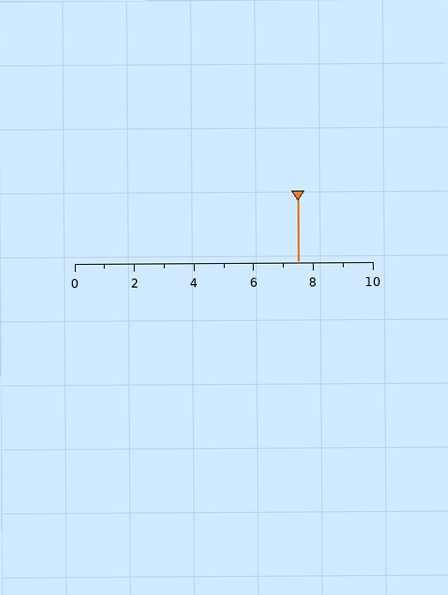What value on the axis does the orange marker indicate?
The marker indicates approximately 7.5.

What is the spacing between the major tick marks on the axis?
The major ticks are spaced 2 apart.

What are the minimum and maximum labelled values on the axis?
The axis runs from 0 to 10.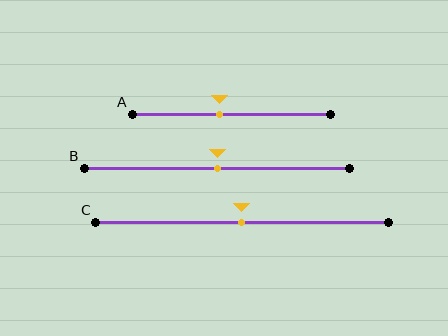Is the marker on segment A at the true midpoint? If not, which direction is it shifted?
No, the marker on segment A is shifted to the left by about 6% of the segment length.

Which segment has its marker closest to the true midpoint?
Segment B has its marker closest to the true midpoint.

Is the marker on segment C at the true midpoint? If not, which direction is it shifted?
Yes, the marker on segment C is at the true midpoint.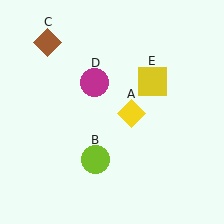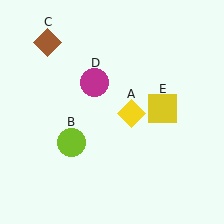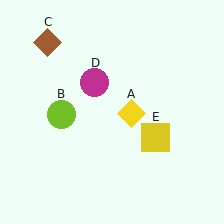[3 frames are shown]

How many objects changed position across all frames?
2 objects changed position: lime circle (object B), yellow square (object E).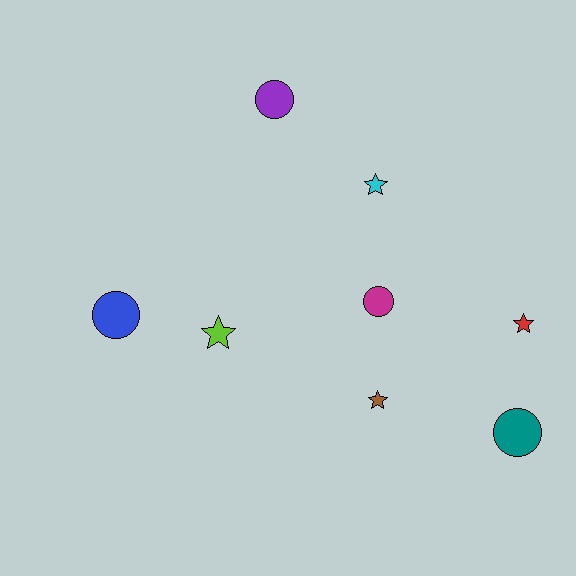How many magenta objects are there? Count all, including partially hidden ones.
There is 1 magenta object.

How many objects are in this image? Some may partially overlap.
There are 8 objects.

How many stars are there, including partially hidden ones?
There are 4 stars.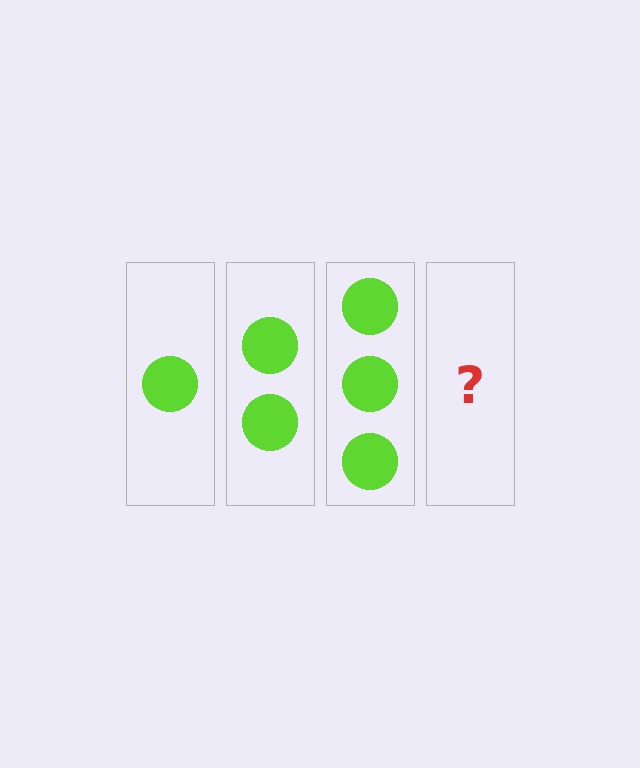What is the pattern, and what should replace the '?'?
The pattern is that each step adds one more circle. The '?' should be 4 circles.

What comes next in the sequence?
The next element should be 4 circles.